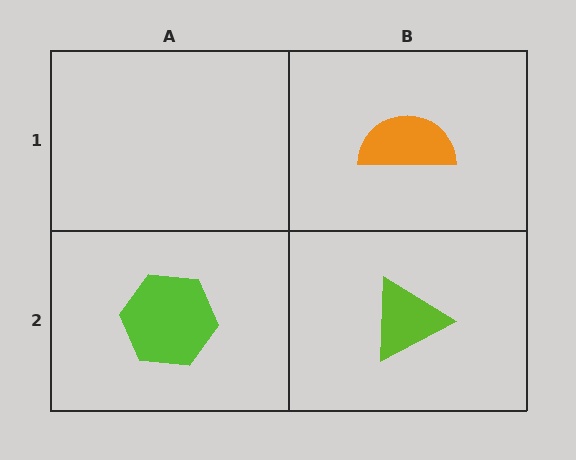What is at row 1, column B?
An orange semicircle.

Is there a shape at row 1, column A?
No, that cell is empty.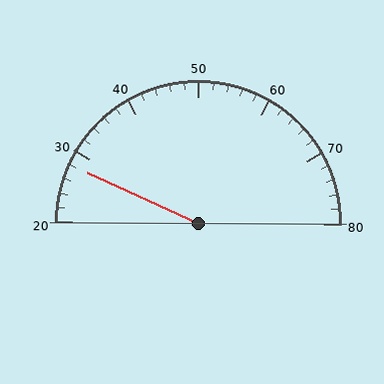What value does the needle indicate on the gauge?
The needle indicates approximately 28.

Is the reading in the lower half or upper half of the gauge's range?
The reading is in the lower half of the range (20 to 80).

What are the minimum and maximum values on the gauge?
The gauge ranges from 20 to 80.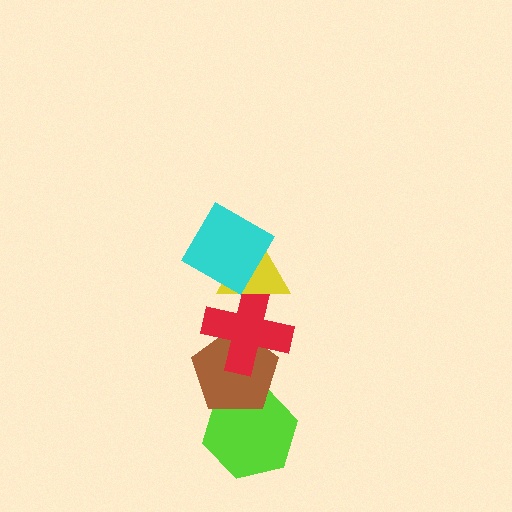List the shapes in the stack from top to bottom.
From top to bottom: the cyan diamond, the yellow triangle, the red cross, the brown pentagon, the lime hexagon.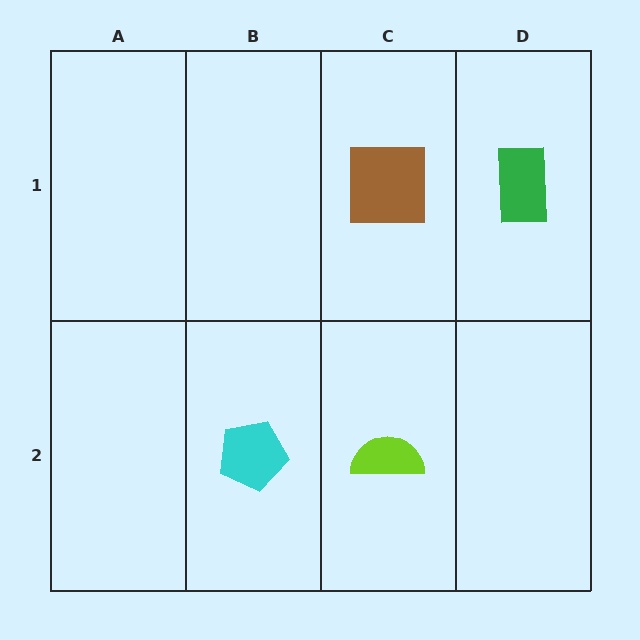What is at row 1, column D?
A green rectangle.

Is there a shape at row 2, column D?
No, that cell is empty.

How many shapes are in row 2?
2 shapes.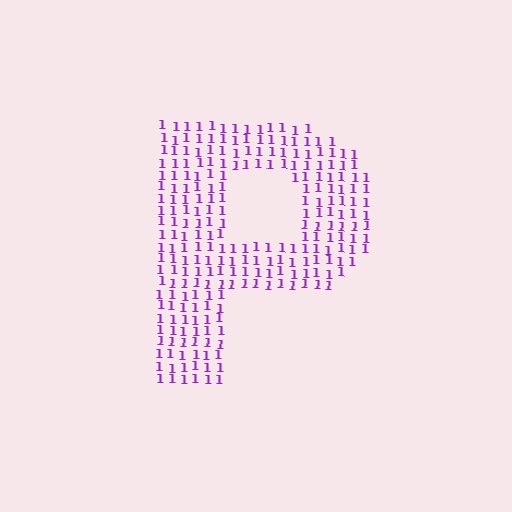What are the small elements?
The small elements are digit 1's.